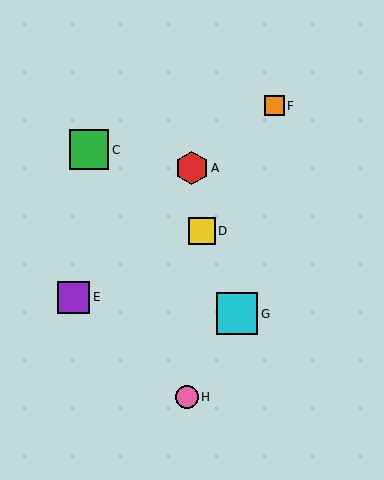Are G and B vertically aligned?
Yes, both are at x≈237.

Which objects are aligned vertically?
Objects B, G are aligned vertically.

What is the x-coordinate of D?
Object D is at x≈202.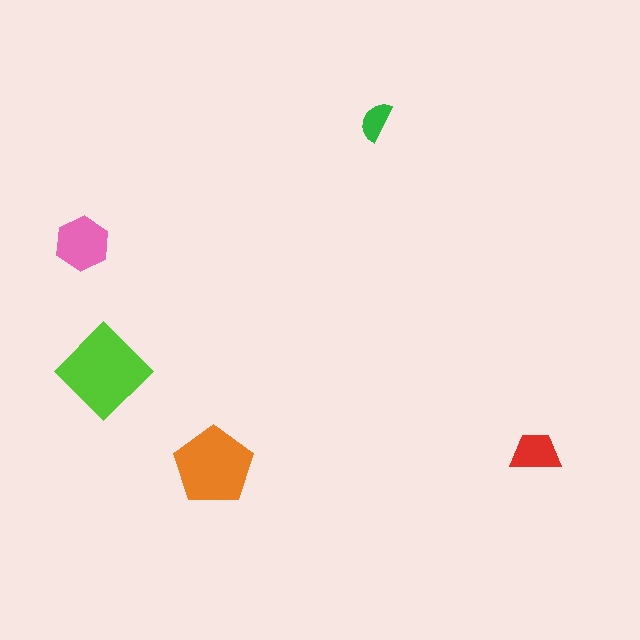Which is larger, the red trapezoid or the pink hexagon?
The pink hexagon.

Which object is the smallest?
The green semicircle.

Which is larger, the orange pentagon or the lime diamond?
The lime diamond.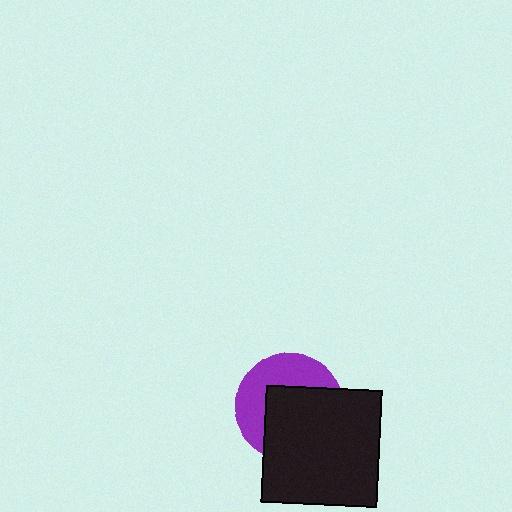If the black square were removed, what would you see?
You would see the complete purple circle.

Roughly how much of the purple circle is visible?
A small part of it is visible (roughly 42%).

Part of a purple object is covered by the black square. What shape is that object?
It is a circle.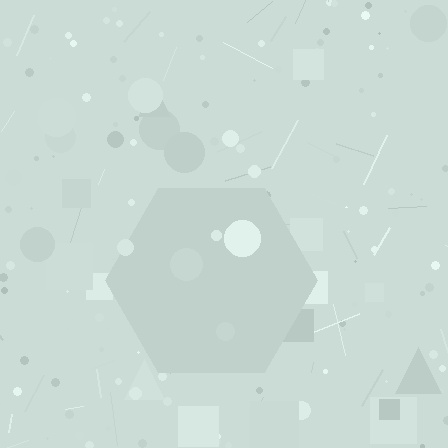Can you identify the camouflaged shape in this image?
The camouflaged shape is a hexagon.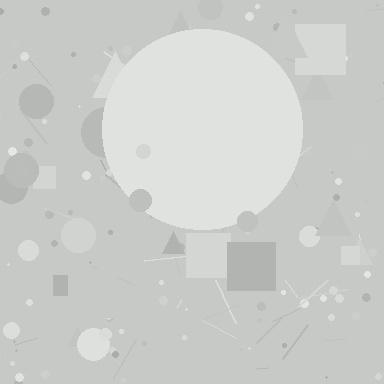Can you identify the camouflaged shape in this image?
The camouflaged shape is a circle.